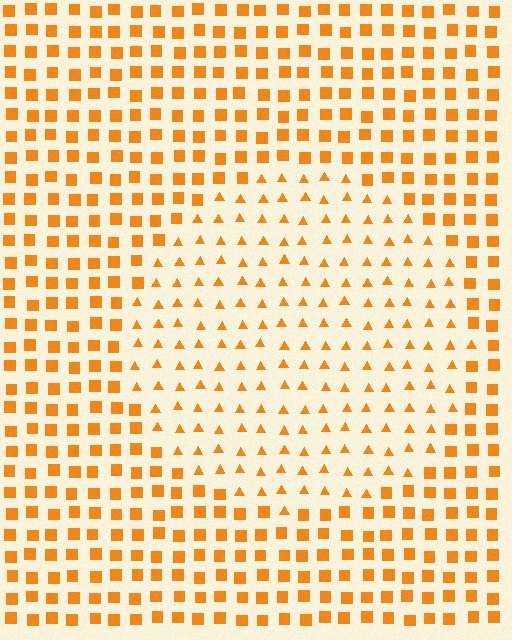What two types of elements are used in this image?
The image uses triangles inside the circle region and squares outside it.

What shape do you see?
I see a circle.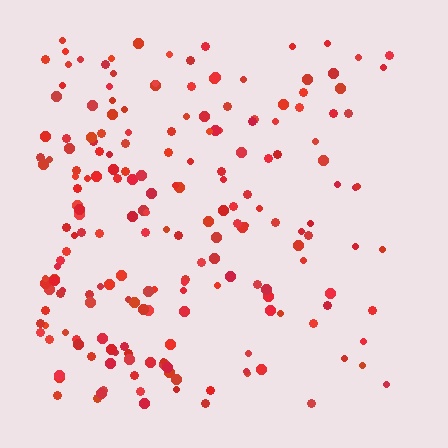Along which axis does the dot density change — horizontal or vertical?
Horizontal.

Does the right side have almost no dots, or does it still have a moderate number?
Still a moderate number, just noticeably fewer than the left.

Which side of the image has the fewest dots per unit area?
The right.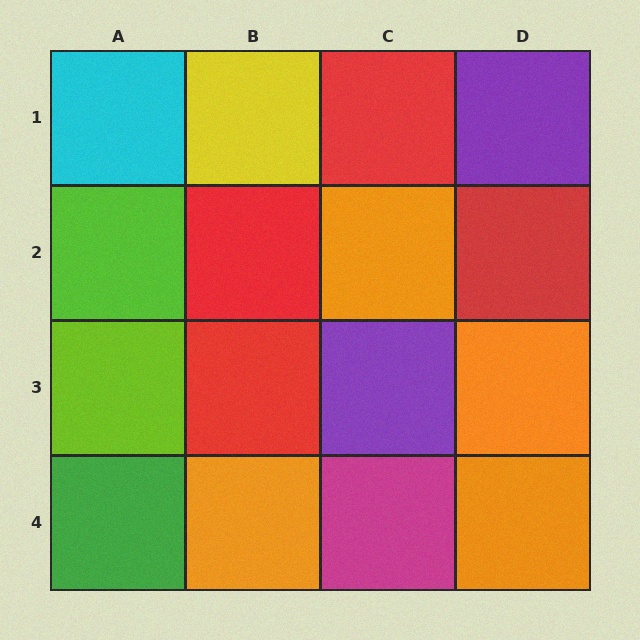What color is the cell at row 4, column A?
Green.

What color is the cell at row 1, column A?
Cyan.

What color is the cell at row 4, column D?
Orange.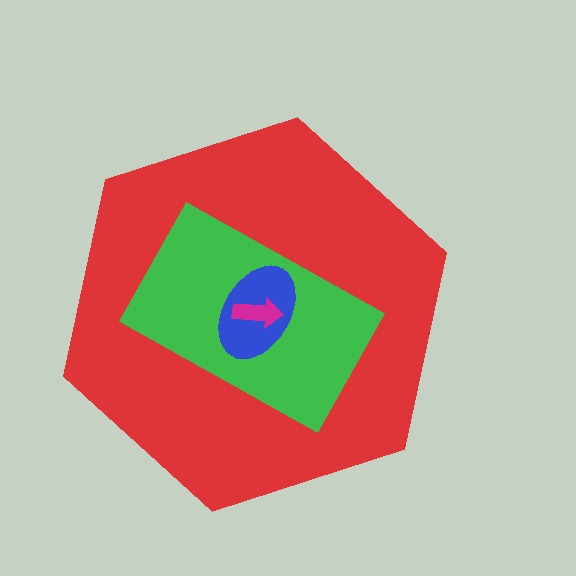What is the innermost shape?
The magenta arrow.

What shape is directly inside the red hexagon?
The green rectangle.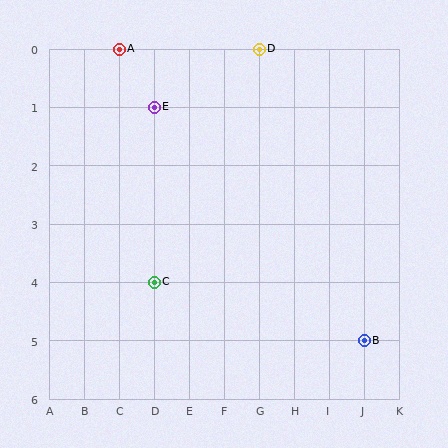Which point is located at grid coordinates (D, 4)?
Point C is at (D, 4).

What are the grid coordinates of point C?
Point C is at grid coordinates (D, 4).